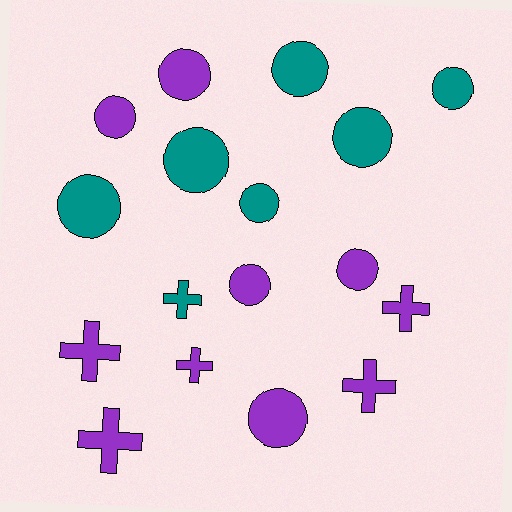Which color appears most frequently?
Purple, with 10 objects.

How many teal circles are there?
There are 6 teal circles.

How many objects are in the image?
There are 17 objects.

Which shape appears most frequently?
Circle, with 11 objects.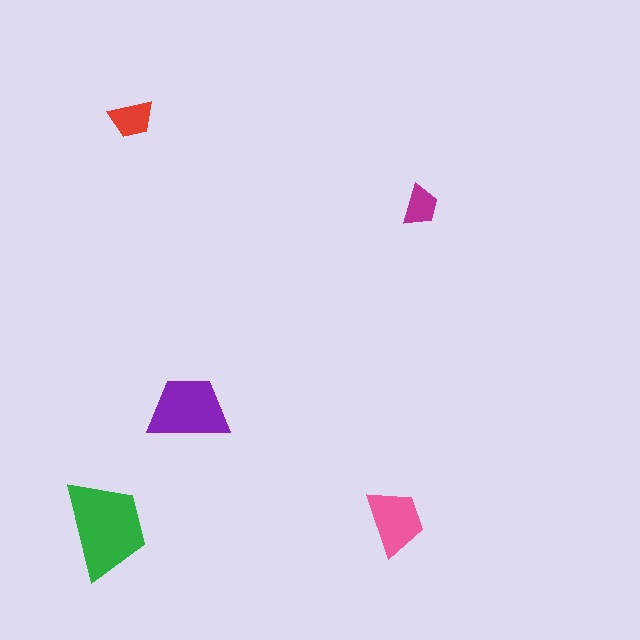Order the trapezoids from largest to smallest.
the green one, the purple one, the pink one, the red one, the magenta one.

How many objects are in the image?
There are 5 objects in the image.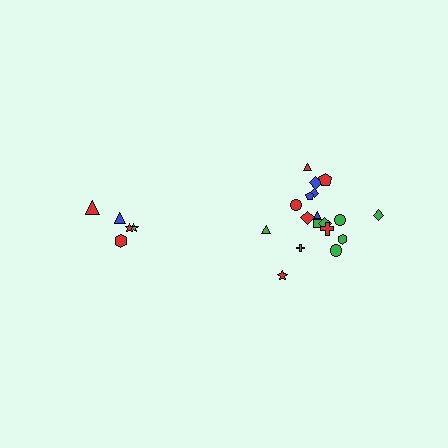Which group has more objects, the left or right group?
The right group.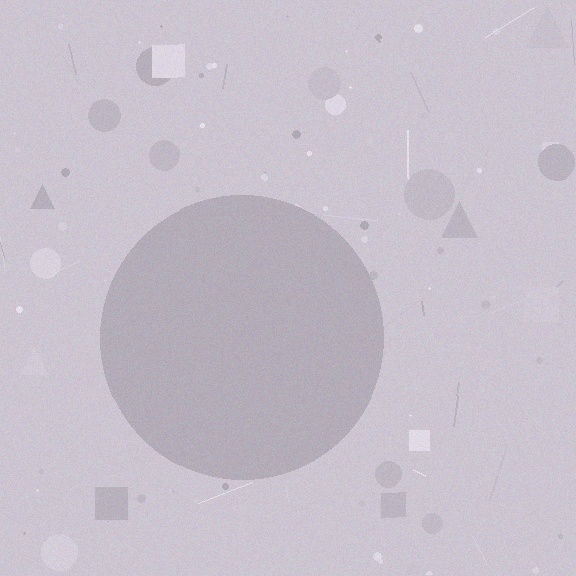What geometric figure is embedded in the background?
A circle is embedded in the background.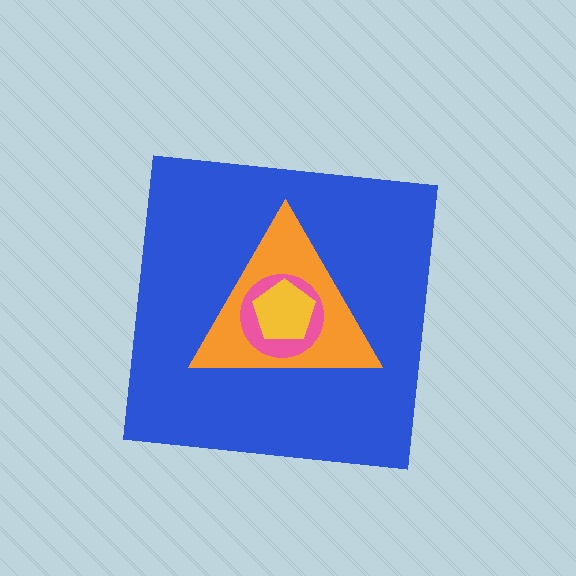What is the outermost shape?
The blue square.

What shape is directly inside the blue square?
The orange triangle.